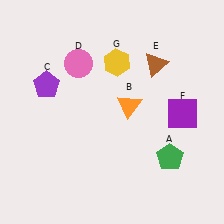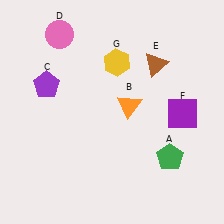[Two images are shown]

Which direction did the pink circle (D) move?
The pink circle (D) moved up.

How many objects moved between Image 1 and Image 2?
1 object moved between the two images.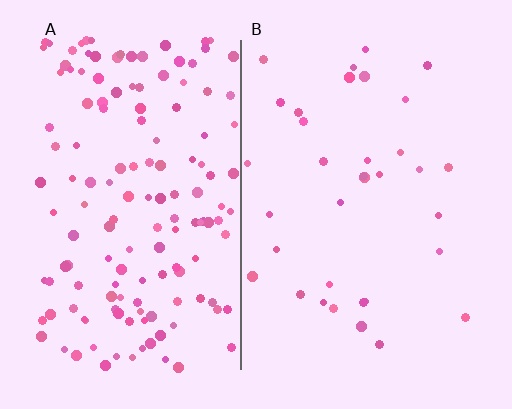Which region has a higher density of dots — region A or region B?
A (the left).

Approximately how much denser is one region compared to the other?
Approximately 4.3× — region A over region B.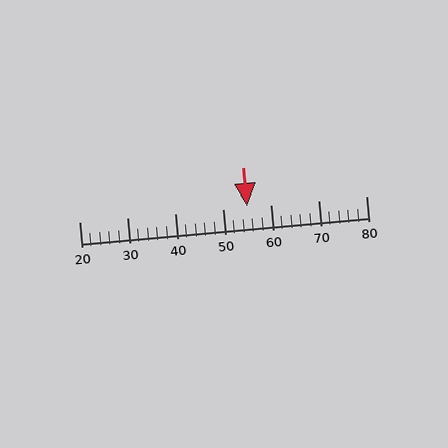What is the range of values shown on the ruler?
The ruler shows values from 20 to 80.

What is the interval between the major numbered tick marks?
The major tick marks are spaced 10 units apart.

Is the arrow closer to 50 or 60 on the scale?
The arrow is closer to 60.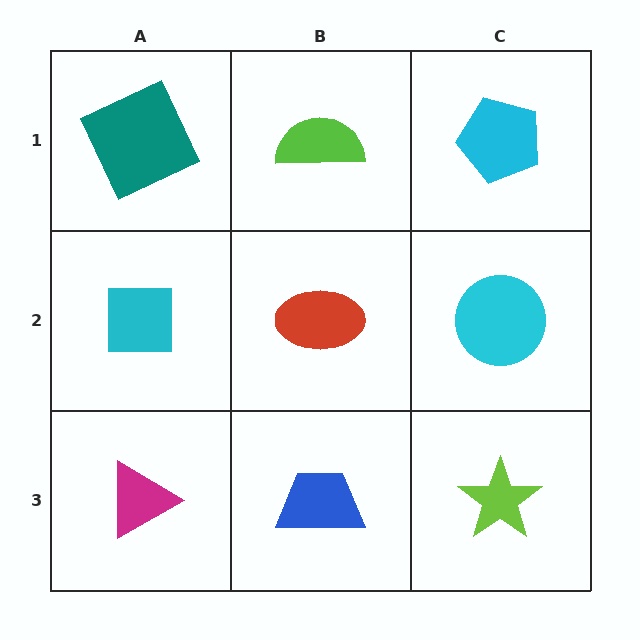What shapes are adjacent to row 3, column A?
A cyan square (row 2, column A), a blue trapezoid (row 3, column B).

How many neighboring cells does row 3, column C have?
2.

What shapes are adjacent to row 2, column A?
A teal square (row 1, column A), a magenta triangle (row 3, column A), a red ellipse (row 2, column B).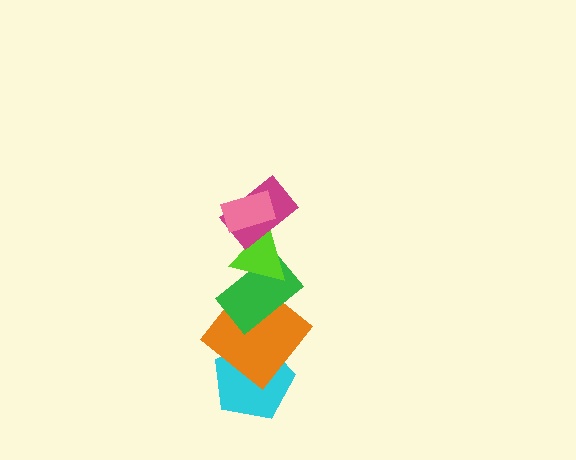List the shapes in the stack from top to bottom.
From top to bottom: the pink rectangle, the magenta rectangle, the lime triangle, the green rectangle, the orange diamond, the cyan pentagon.